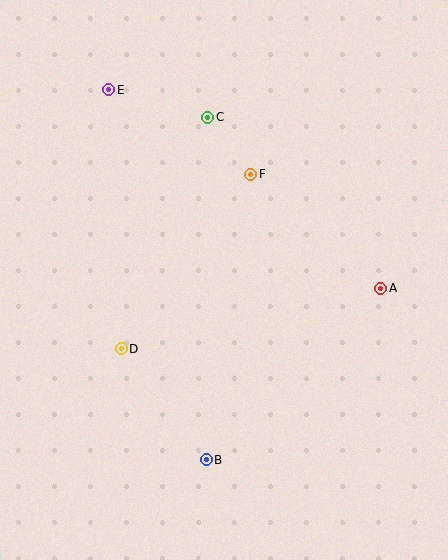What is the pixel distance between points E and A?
The distance between E and A is 337 pixels.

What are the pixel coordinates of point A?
Point A is at (381, 288).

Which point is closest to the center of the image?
Point F at (251, 174) is closest to the center.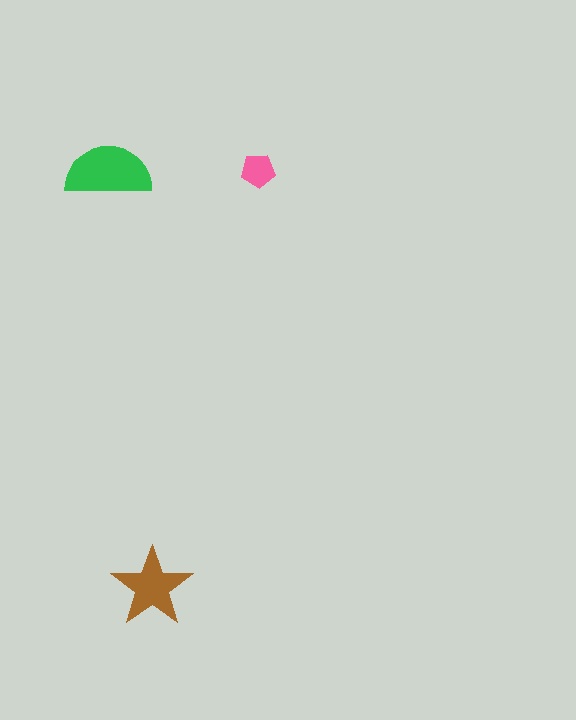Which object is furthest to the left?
The green semicircle is leftmost.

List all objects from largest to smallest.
The green semicircle, the brown star, the pink pentagon.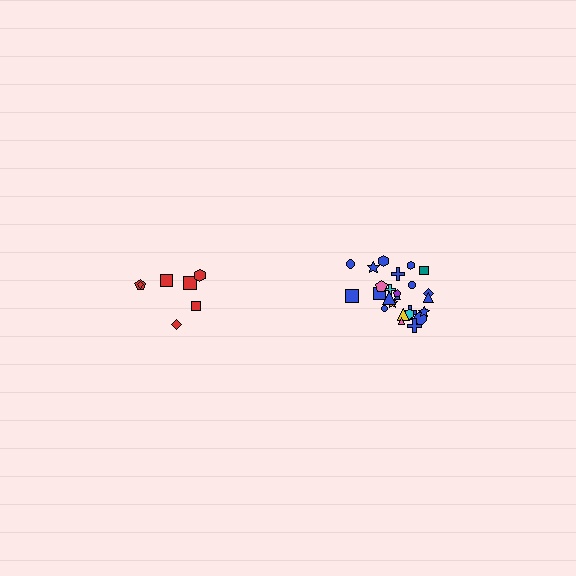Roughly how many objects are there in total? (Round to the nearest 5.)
Roughly 30 objects in total.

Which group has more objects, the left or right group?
The right group.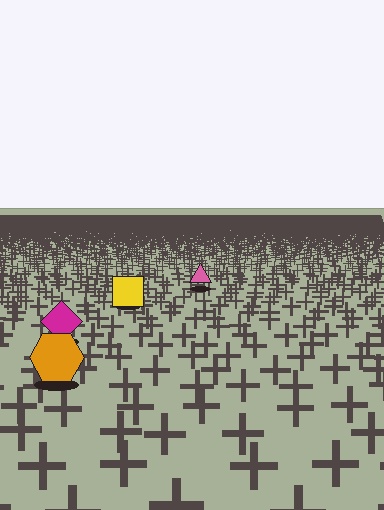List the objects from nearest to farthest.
From nearest to farthest: the orange hexagon, the magenta diamond, the yellow square, the pink triangle.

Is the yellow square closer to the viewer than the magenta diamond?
No. The magenta diamond is closer — you can tell from the texture gradient: the ground texture is coarser near it.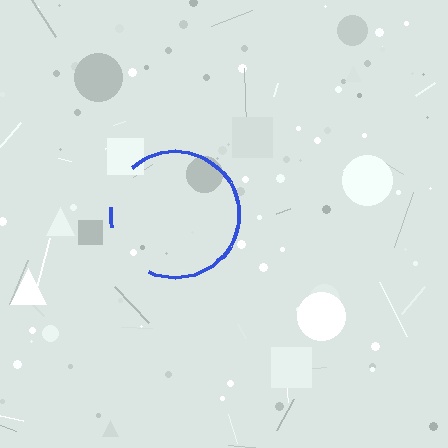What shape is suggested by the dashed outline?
The dashed outline suggests a circle.